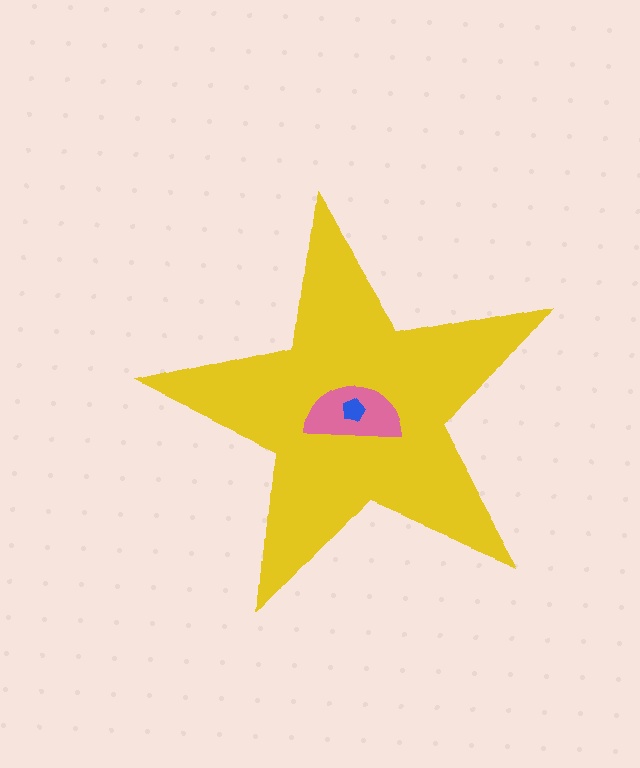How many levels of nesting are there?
3.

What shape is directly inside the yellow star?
The pink semicircle.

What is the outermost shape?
The yellow star.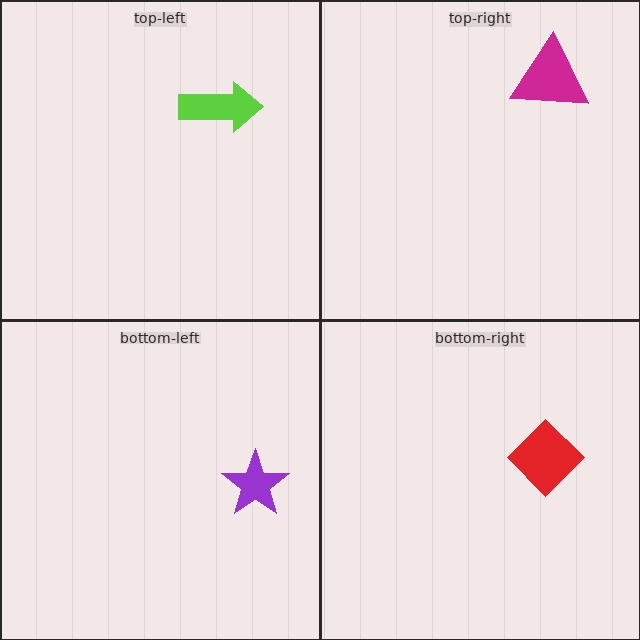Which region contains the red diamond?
The bottom-right region.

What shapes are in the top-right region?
The magenta triangle.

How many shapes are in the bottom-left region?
1.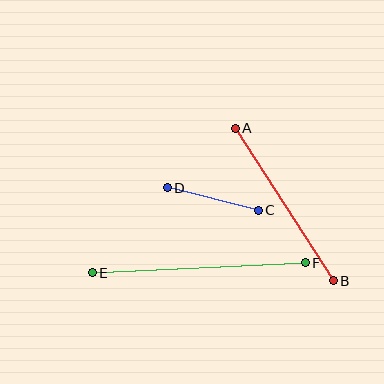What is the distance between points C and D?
The distance is approximately 94 pixels.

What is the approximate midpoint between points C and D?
The midpoint is at approximately (213, 199) pixels.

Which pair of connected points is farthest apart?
Points E and F are farthest apart.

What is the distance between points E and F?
The distance is approximately 213 pixels.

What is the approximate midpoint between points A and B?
The midpoint is at approximately (284, 205) pixels.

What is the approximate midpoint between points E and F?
The midpoint is at approximately (199, 268) pixels.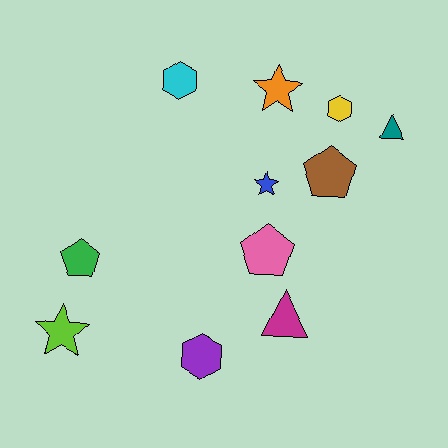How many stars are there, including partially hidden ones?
There are 3 stars.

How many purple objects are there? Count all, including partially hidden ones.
There is 1 purple object.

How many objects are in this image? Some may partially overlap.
There are 11 objects.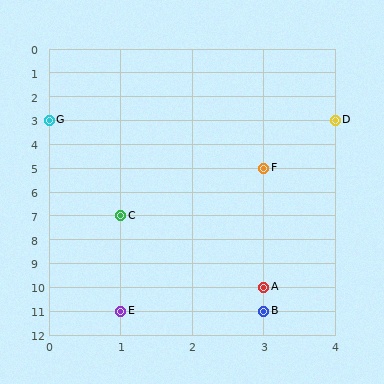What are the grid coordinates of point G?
Point G is at grid coordinates (0, 3).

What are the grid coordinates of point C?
Point C is at grid coordinates (1, 7).